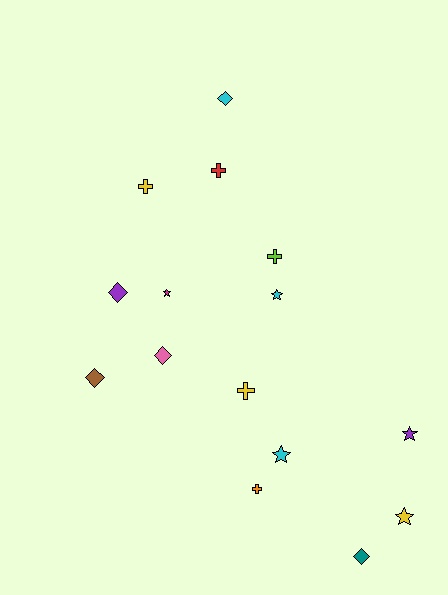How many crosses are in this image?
There are 5 crosses.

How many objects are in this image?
There are 15 objects.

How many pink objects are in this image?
There is 1 pink object.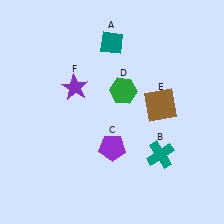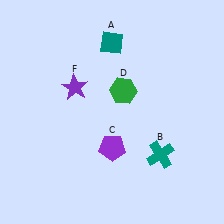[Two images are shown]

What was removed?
The brown square (E) was removed in Image 2.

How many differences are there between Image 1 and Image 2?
There is 1 difference between the two images.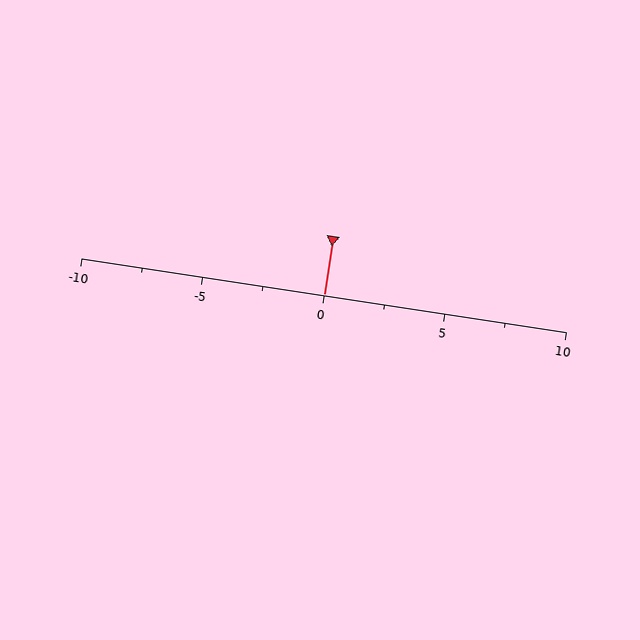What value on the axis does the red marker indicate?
The marker indicates approximately 0.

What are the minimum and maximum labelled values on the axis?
The axis runs from -10 to 10.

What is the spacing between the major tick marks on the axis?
The major ticks are spaced 5 apart.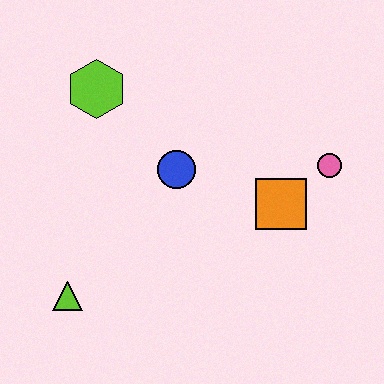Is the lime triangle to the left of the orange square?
Yes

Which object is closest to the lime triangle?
The blue circle is closest to the lime triangle.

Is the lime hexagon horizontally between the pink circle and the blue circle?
No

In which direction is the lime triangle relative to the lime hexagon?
The lime triangle is below the lime hexagon.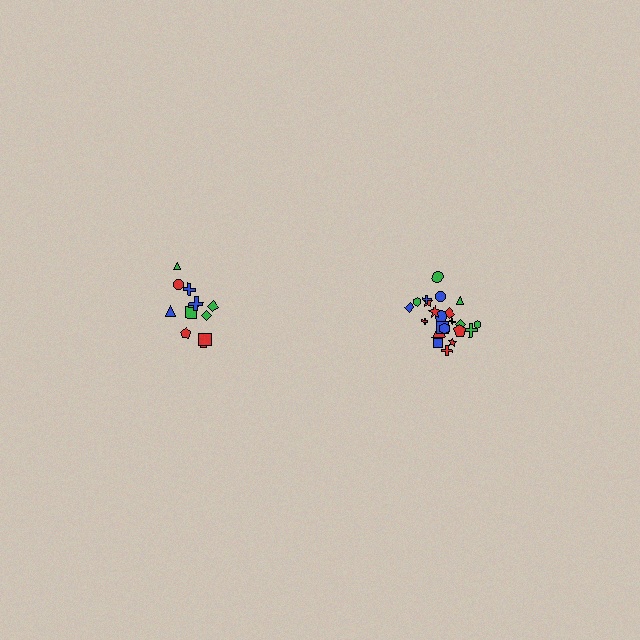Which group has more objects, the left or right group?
The right group.